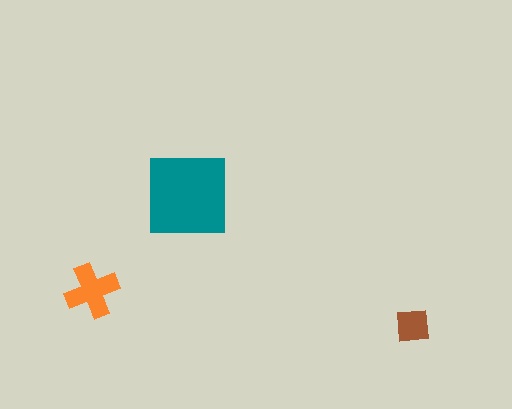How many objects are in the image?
There are 3 objects in the image.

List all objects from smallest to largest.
The brown square, the orange cross, the teal square.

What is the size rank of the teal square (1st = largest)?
1st.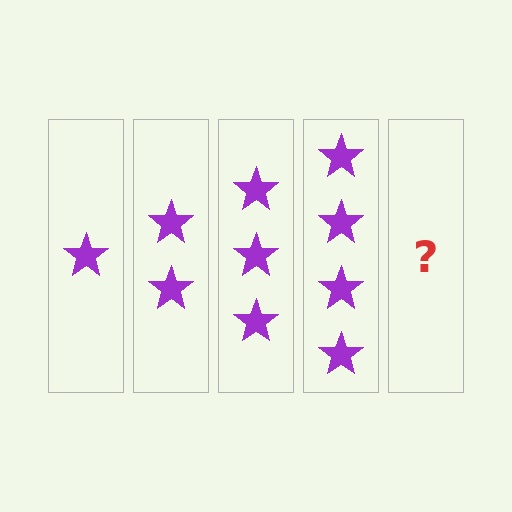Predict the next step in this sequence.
The next step is 5 stars.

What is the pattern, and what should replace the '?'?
The pattern is that each step adds one more star. The '?' should be 5 stars.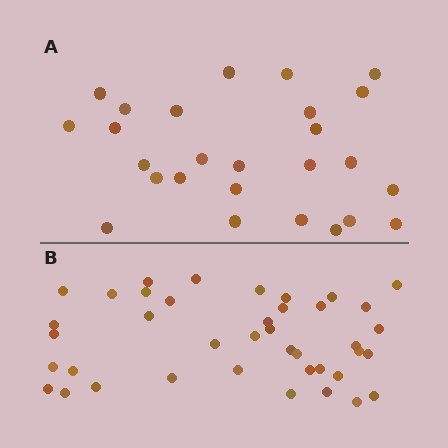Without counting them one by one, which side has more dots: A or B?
Region B (the bottom region) has more dots.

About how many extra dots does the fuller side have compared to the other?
Region B has approximately 15 more dots than region A.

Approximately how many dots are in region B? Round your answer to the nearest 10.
About 40 dots.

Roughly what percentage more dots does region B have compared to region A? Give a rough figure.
About 55% more.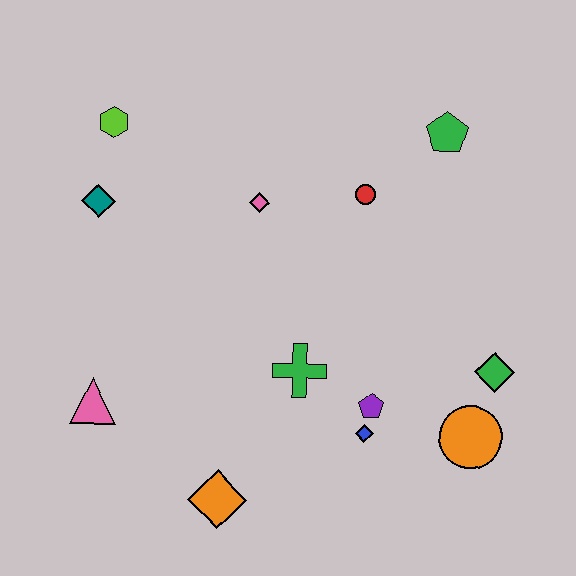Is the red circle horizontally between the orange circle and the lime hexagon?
Yes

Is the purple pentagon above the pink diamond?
No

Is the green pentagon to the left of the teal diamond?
No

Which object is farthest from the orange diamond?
The green pentagon is farthest from the orange diamond.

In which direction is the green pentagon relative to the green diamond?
The green pentagon is above the green diamond.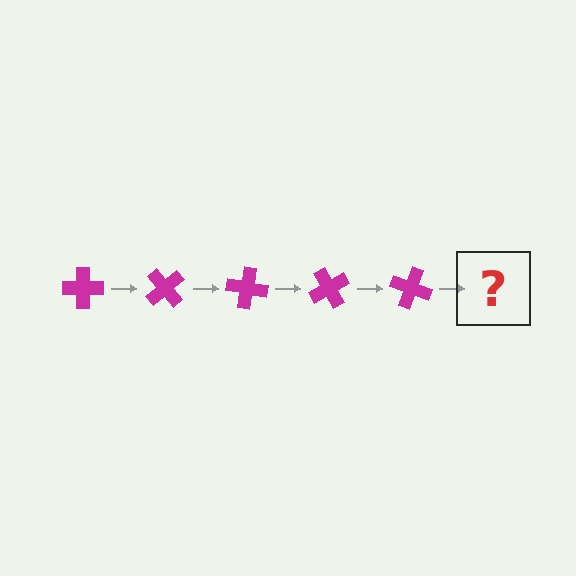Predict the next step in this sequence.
The next step is a magenta cross rotated 250 degrees.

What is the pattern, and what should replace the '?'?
The pattern is that the cross rotates 50 degrees each step. The '?' should be a magenta cross rotated 250 degrees.